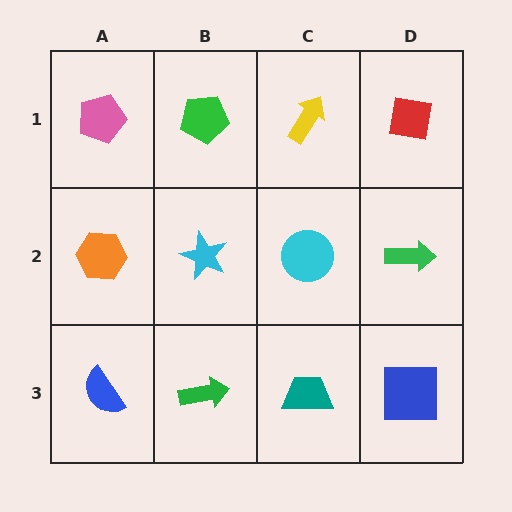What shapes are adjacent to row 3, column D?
A green arrow (row 2, column D), a teal trapezoid (row 3, column C).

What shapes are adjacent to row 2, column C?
A yellow arrow (row 1, column C), a teal trapezoid (row 3, column C), a cyan star (row 2, column B), a green arrow (row 2, column D).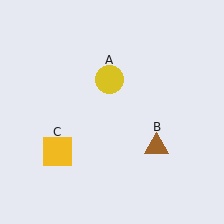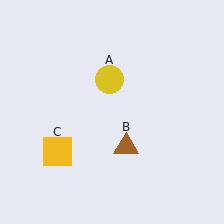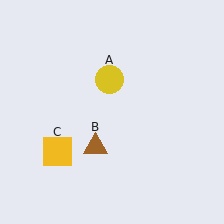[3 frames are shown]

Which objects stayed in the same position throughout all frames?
Yellow circle (object A) and yellow square (object C) remained stationary.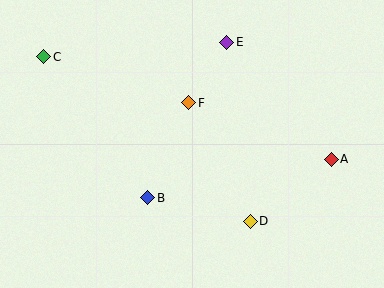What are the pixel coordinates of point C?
Point C is at (44, 57).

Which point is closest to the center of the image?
Point F at (189, 103) is closest to the center.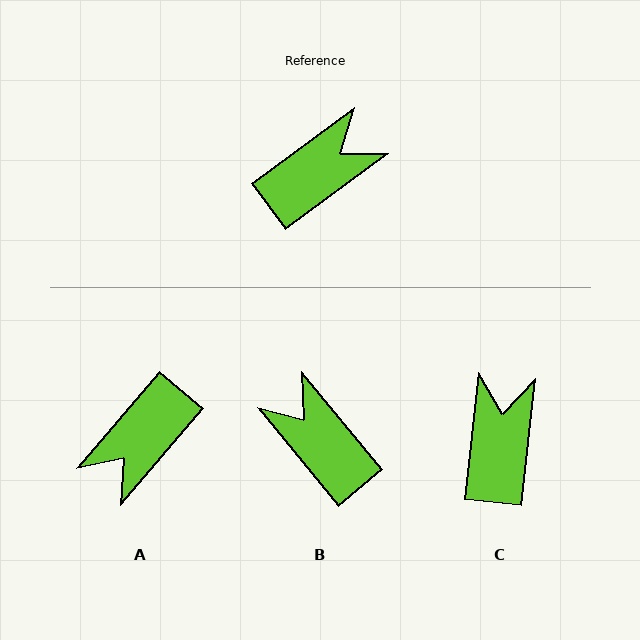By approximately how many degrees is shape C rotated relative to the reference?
Approximately 47 degrees counter-clockwise.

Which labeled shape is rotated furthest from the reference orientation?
A, about 167 degrees away.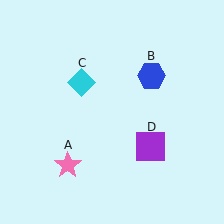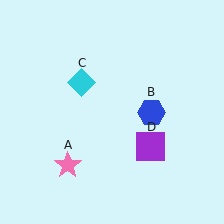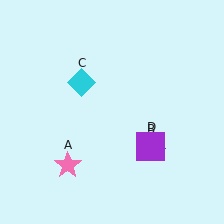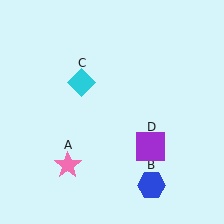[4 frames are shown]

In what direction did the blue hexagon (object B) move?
The blue hexagon (object B) moved down.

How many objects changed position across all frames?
1 object changed position: blue hexagon (object B).